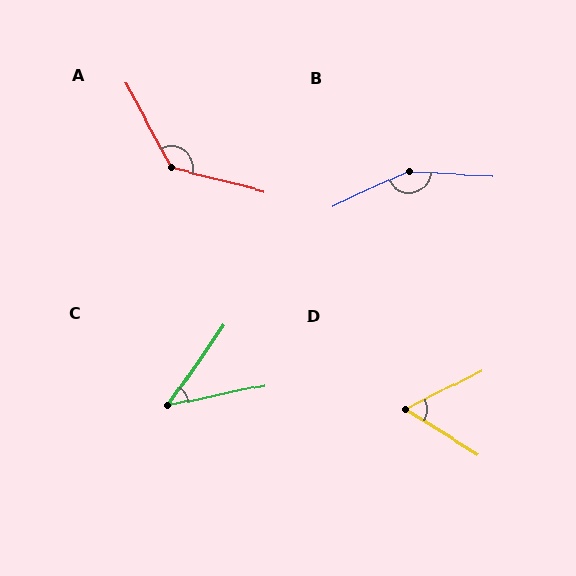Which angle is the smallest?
C, at approximately 43 degrees.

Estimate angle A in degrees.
Approximately 132 degrees.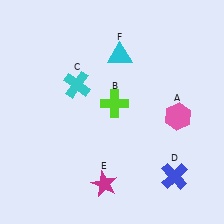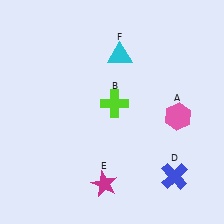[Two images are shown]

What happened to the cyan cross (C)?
The cyan cross (C) was removed in Image 2. It was in the top-left area of Image 1.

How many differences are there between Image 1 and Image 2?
There is 1 difference between the two images.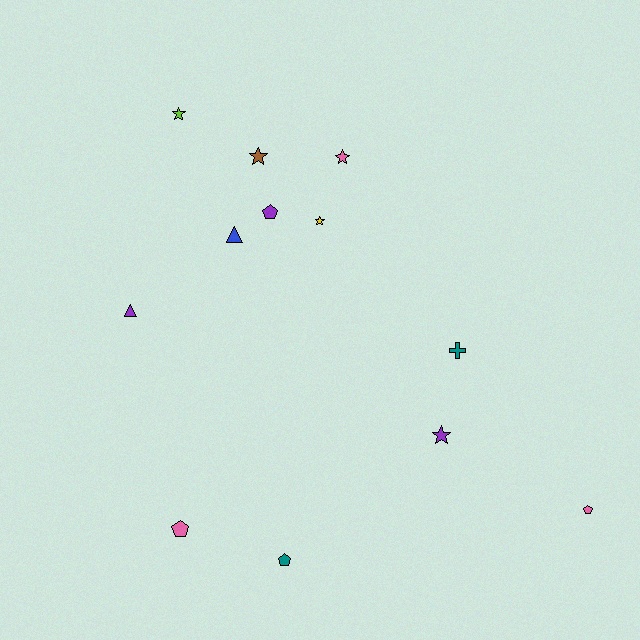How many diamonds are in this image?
There are no diamonds.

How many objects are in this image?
There are 12 objects.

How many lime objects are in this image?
There is 1 lime object.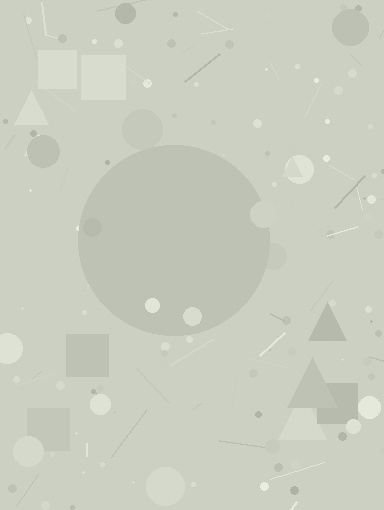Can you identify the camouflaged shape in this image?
The camouflaged shape is a circle.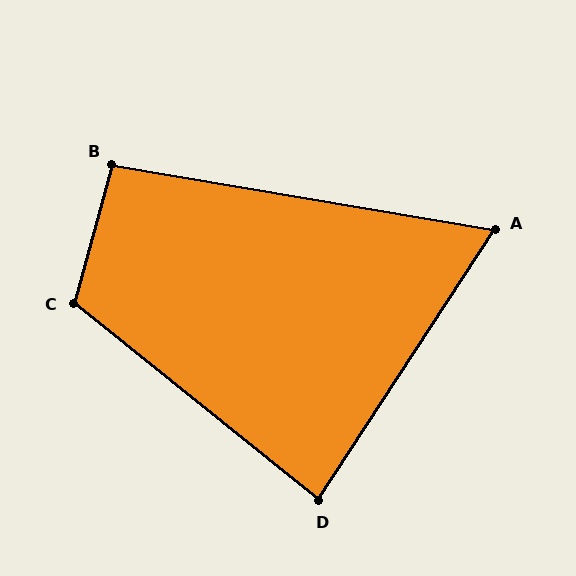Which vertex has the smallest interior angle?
A, at approximately 67 degrees.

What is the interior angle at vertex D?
Approximately 84 degrees (acute).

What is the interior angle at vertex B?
Approximately 96 degrees (obtuse).